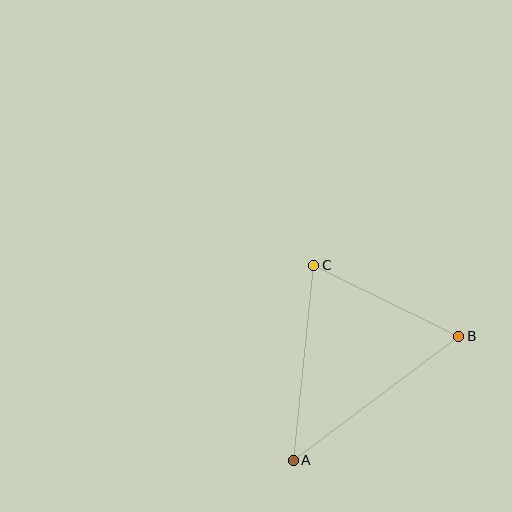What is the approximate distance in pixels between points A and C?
The distance between A and C is approximately 196 pixels.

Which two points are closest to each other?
Points B and C are closest to each other.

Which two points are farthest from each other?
Points A and B are farthest from each other.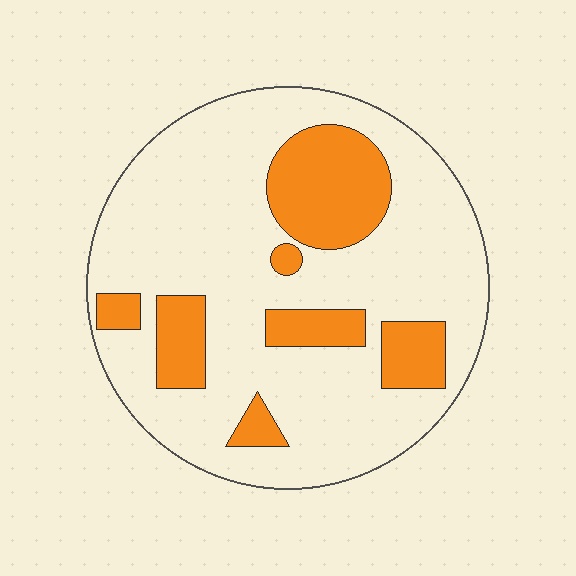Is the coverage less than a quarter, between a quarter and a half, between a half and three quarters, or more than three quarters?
Less than a quarter.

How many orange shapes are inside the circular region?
7.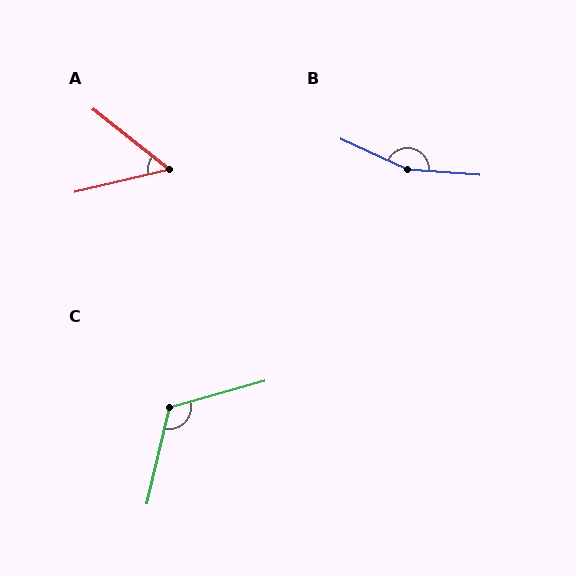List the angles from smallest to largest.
A (52°), C (118°), B (160°).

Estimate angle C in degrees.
Approximately 118 degrees.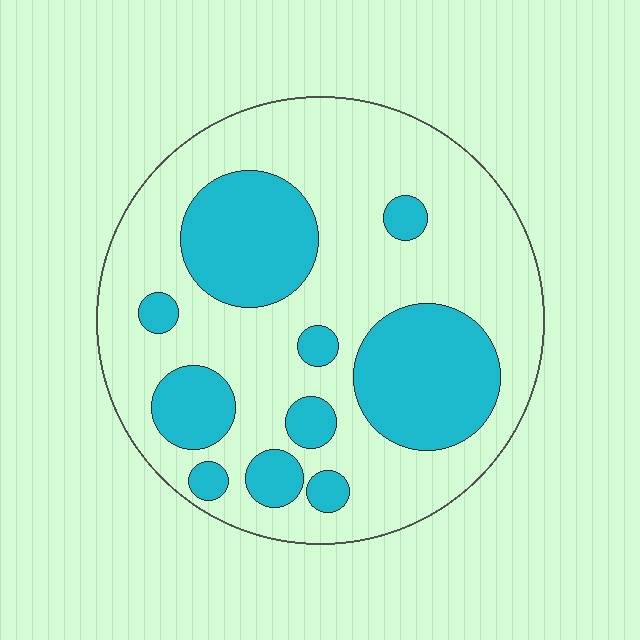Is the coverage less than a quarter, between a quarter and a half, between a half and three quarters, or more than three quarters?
Between a quarter and a half.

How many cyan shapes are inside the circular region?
10.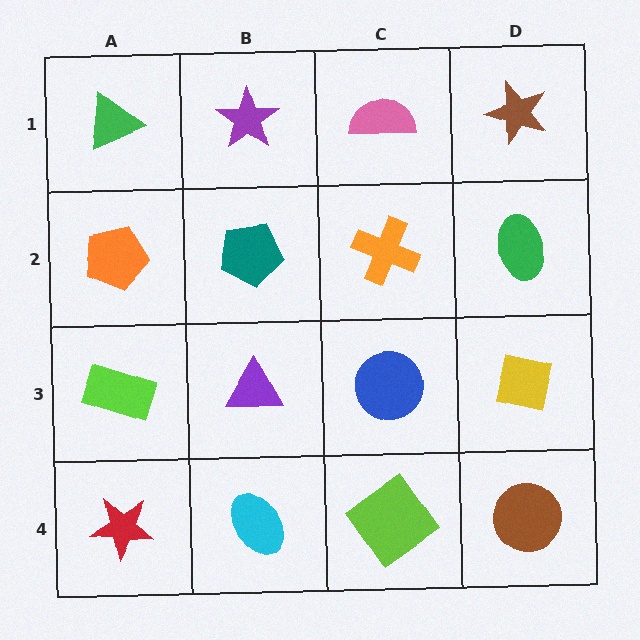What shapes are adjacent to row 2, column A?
A green triangle (row 1, column A), a lime rectangle (row 3, column A), a teal pentagon (row 2, column B).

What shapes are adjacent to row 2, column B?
A purple star (row 1, column B), a purple triangle (row 3, column B), an orange pentagon (row 2, column A), an orange cross (row 2, column C).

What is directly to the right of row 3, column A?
A purple triangle.